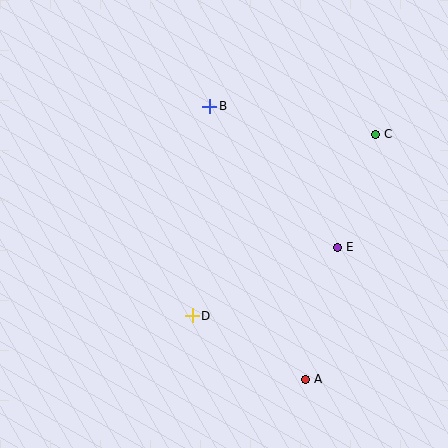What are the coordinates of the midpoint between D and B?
The midpoint between D and B is at (201, 211).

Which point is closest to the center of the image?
Point D at (192, 316) is closest to the center.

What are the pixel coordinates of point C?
Point C is at (375, 134).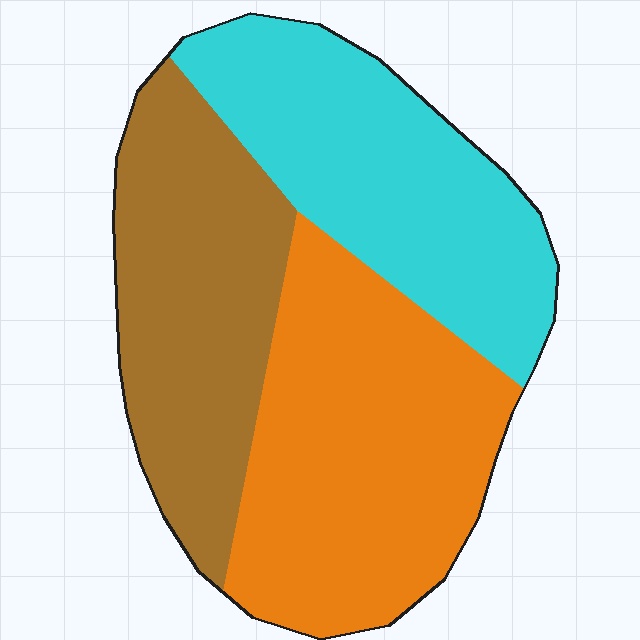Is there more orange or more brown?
Orange.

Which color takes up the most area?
Orange, at roughly 40%.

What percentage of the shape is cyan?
Cyan takes up about one third (1/3) of the shape.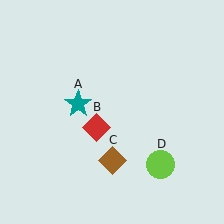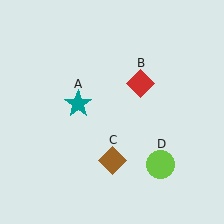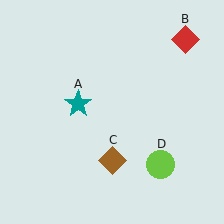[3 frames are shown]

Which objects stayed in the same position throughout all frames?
Teal star (object A) and brown diamond (object C) and lime circle (object D) remained stationary.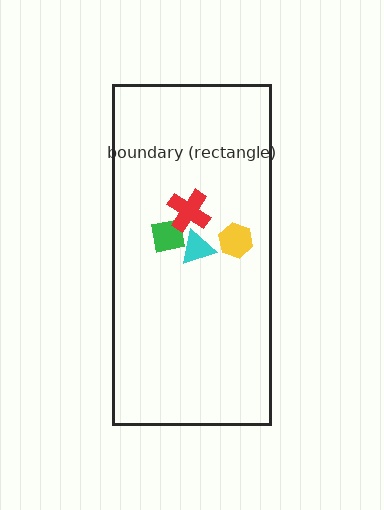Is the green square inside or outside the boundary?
Inside.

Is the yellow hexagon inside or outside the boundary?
Inside.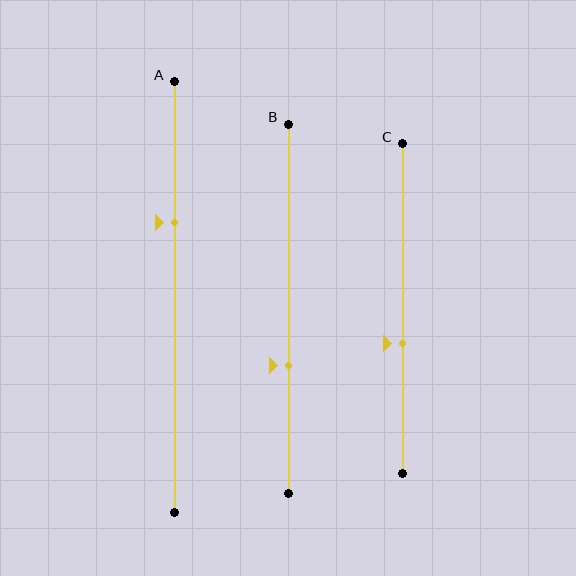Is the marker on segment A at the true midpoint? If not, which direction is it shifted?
No, the marker on segment A is shifted upward by about 17% of the segment length.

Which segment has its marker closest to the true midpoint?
Segment C has its marker closest to the true midpoint.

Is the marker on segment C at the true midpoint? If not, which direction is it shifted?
No, the marker on segment C is shifted downward by about 11% of the segment length.